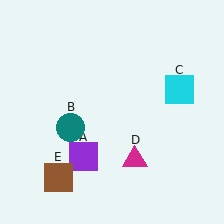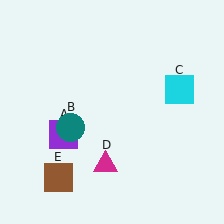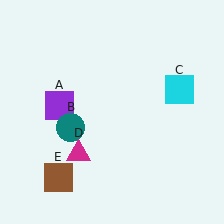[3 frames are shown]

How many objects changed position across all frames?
2 objects changed position: purple square (object A), magenta triangle (object D).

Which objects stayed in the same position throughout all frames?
Teal circle (object B) and cyan square (object C) and brown square (object E) remained stationary.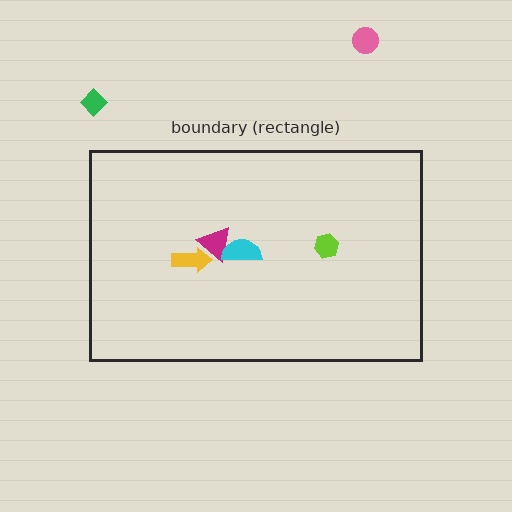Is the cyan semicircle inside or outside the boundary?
Inside.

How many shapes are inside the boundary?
4 inside, 2 outside.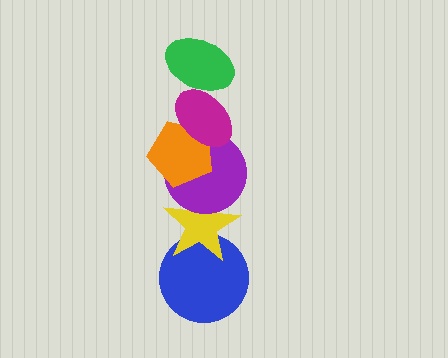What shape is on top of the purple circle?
The orange pentagon is on top of the purple circle.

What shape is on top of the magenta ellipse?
The green ellipse is on top of the magenta ellipse.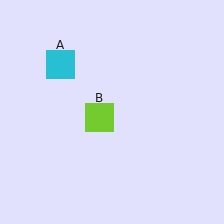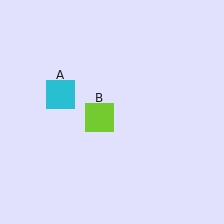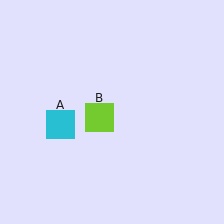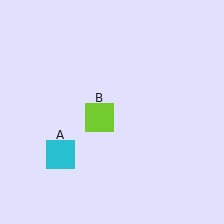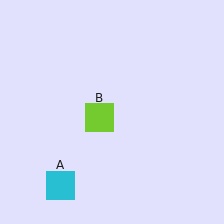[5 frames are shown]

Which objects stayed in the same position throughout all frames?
Lime square (object B) remained stationary.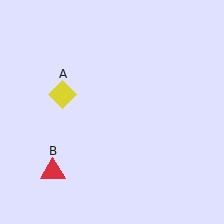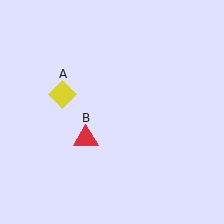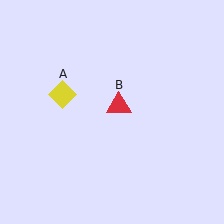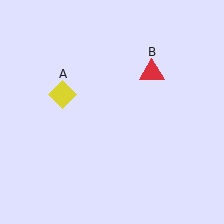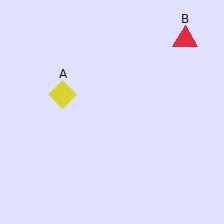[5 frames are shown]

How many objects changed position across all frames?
1 object changed position: red triangle (object B).